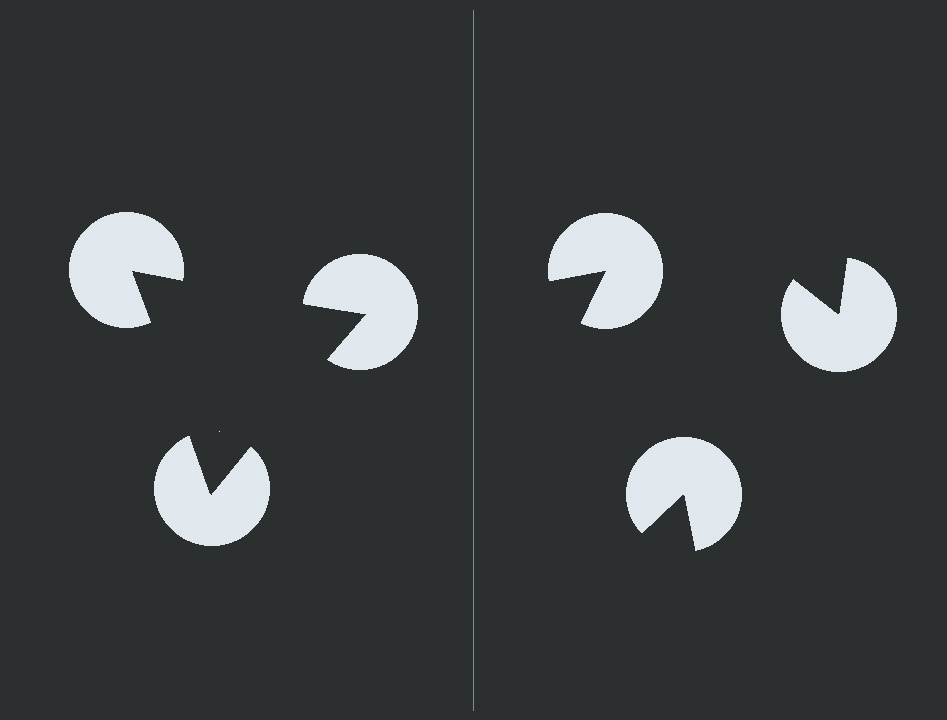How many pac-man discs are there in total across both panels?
6 — 3 on each side.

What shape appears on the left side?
An illusory triangle.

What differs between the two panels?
The pac-man discs are positioned identically on both sides; only the wedge orientations differ. On the left they align to a triangle; on the right they are misaligned.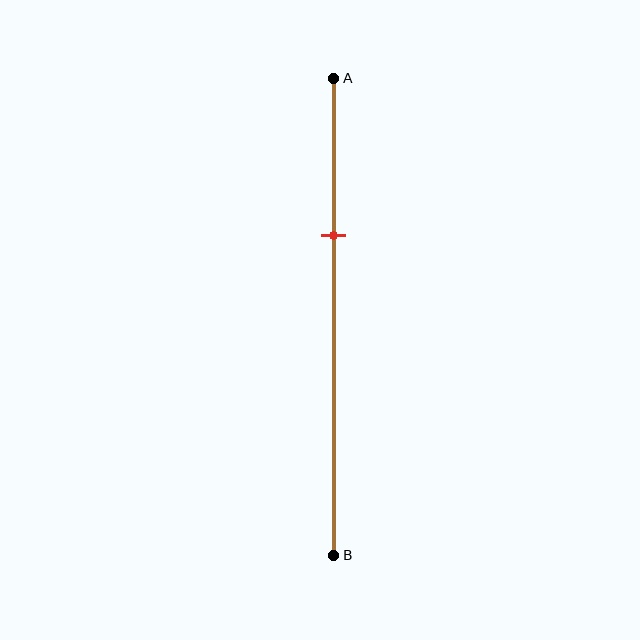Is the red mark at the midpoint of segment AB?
No, the mark is at about 35% from A, not at the 50% midpoint.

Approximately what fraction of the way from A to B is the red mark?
The red mark is approximately 35% of the way from A to B.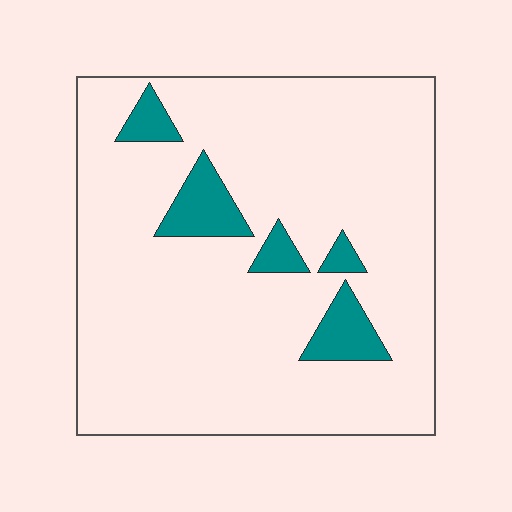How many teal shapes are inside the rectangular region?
5.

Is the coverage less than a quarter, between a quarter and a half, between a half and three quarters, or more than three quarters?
Less than a quarter.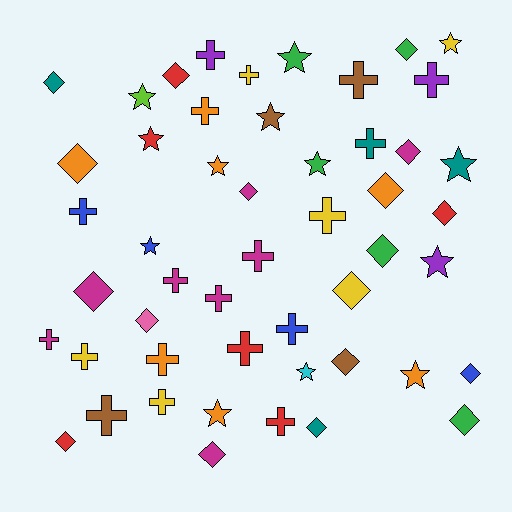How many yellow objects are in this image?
There are 6 yellow objects.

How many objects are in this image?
There are 50 objects.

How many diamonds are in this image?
There are 18 diamonds.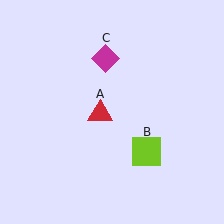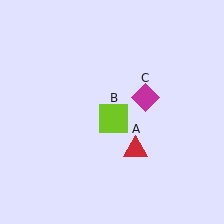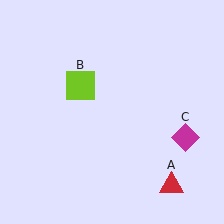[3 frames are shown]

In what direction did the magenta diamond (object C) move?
The magenta diamond (object C) moved down and to the right.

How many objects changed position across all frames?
3 objects changed position: red triangle (object A), lime square (object B), magenta diamond (object C).